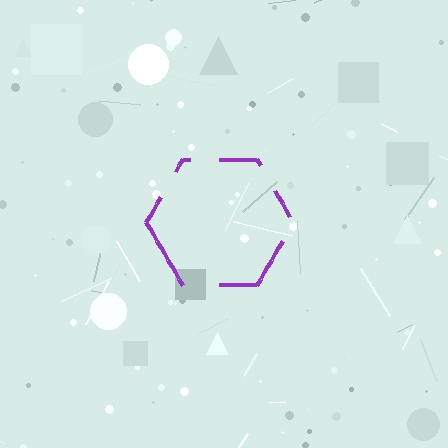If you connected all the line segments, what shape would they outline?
They would outline a hexagon.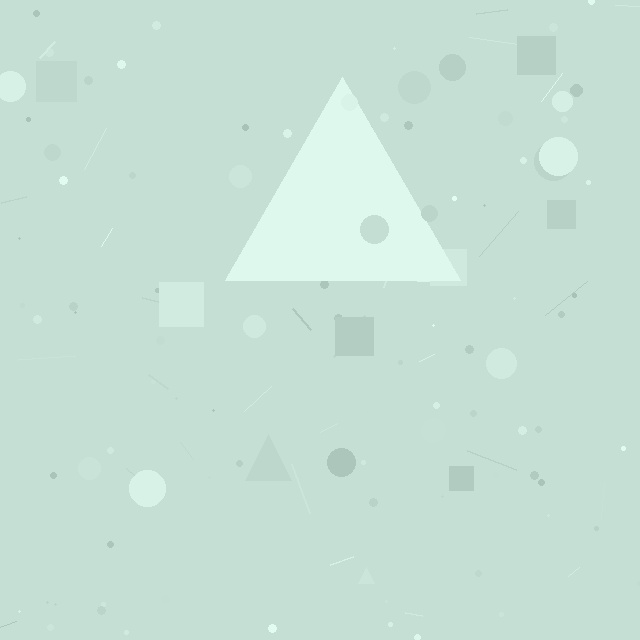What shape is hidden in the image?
A triangle is hidden in the image.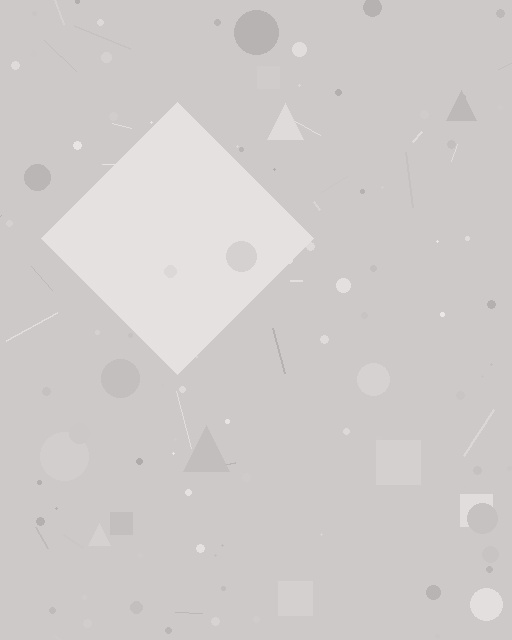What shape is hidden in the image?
A diamond is hidden in the image.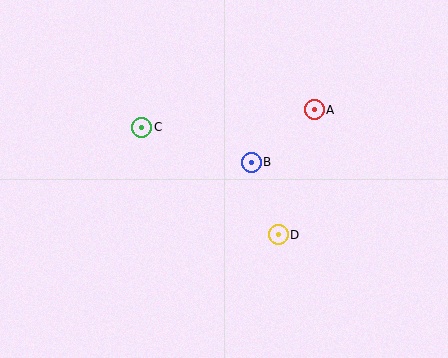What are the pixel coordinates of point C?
Point C is at (142, 127).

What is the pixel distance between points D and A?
The distance between D and A is 130 pixels.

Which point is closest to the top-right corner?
Point A is closest to the top-right corner.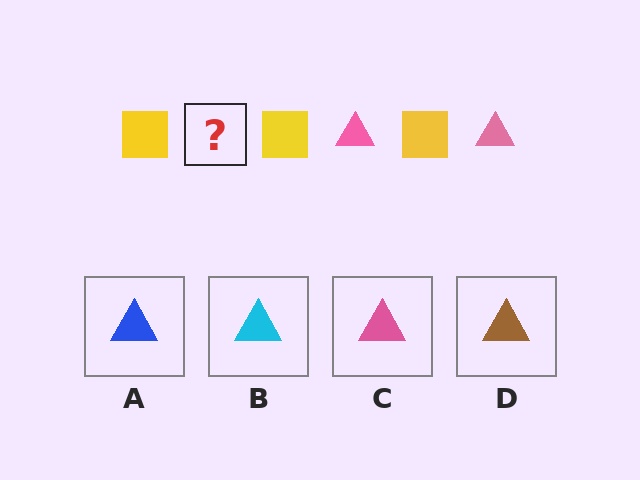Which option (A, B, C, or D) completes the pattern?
C.